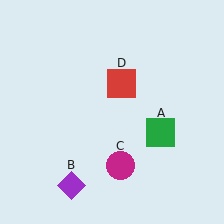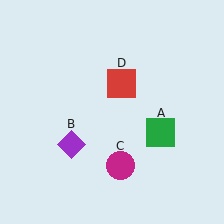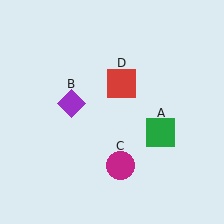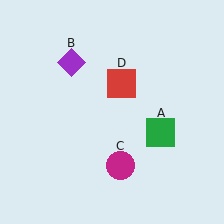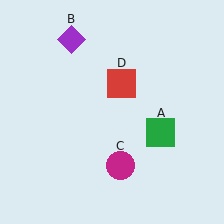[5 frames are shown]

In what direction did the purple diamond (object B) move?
The purple diamond (object B) moved up.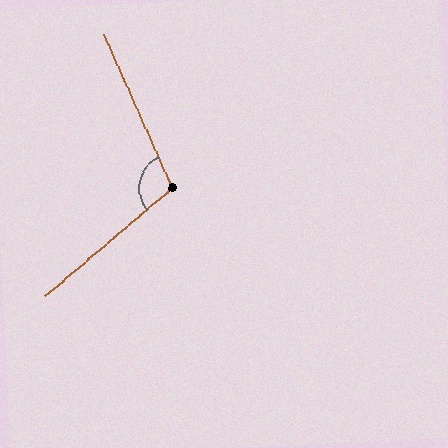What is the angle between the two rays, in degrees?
Approximately 107 degrees.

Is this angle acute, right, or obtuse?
It is obtuse.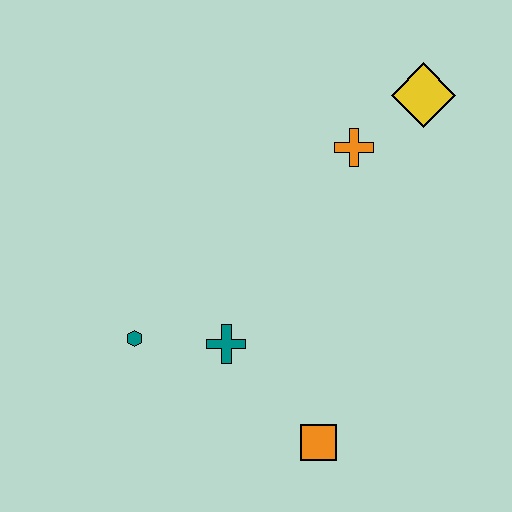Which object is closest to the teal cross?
The teal hexagon is closest to the teal cross.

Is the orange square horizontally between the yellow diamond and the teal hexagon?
Yes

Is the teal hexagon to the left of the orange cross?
Yes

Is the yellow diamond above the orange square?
Yes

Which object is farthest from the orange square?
The yellow diamond is farthest from the orange square.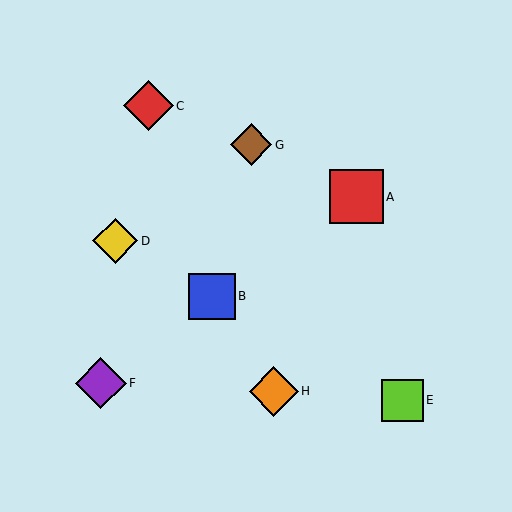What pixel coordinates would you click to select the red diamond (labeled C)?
Click at (148, 106) to select the red diamond C.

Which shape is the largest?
The red square (labeled A) is the largest.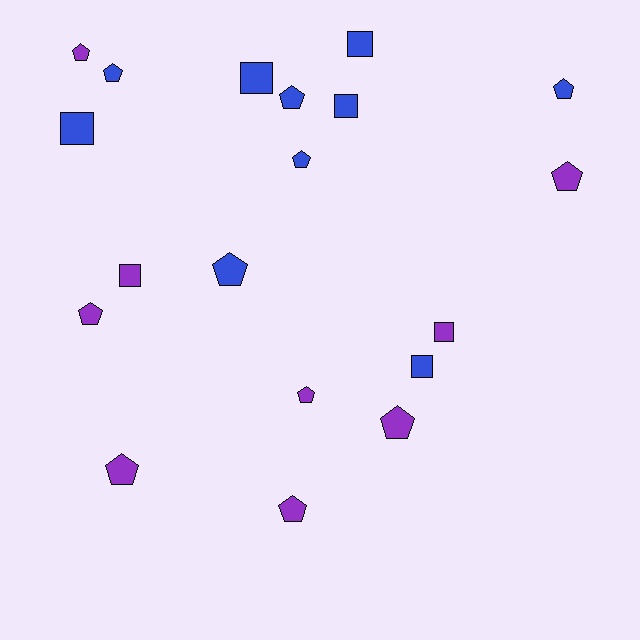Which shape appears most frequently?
Pentagon, with 12 objects.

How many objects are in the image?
There are 19 objects.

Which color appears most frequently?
Blue, with 10 objects.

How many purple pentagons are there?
There are 7 purple pentagons.